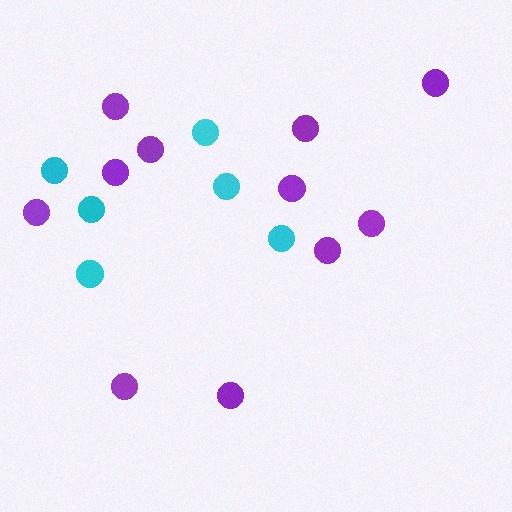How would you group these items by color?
There are 2 groups: one group of cyan circles (6) and one group of purple circles (11).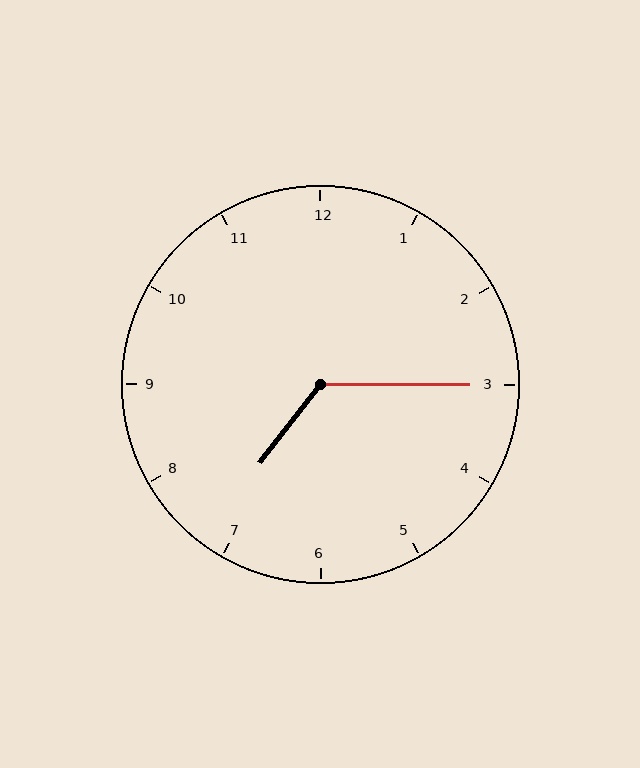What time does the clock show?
7:15.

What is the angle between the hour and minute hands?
Approximately 128 degrees.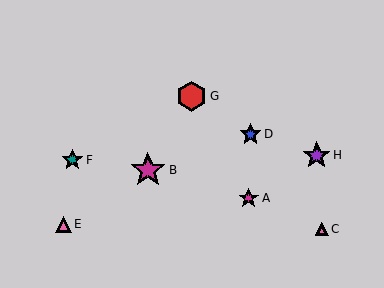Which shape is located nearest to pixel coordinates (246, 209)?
The magenta star (labeled A) at (249, 198) is nearest to that location.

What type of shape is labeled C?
Shape C is a pink triangle.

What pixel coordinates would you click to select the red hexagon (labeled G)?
Click at (192, 96) to select the red hexagon G.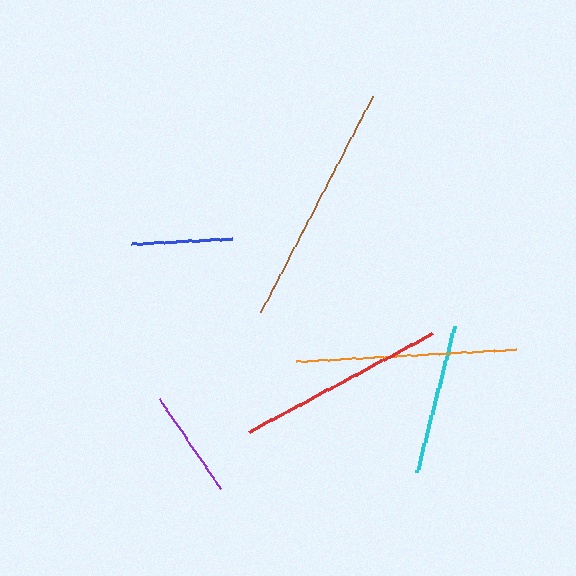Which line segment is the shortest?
The blue line is the shortest at approximately 100 pixels.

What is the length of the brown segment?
The brown segment is approximately 243 pixels long.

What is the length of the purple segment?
The purple segment is approximately 108 pixels long.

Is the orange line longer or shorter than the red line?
The orange line is longer than the red line.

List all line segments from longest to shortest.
From longest to shortest: brown, orange, red, cyan, purple, blue.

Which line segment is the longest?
The brown line is the longest at approximately 243 pixels.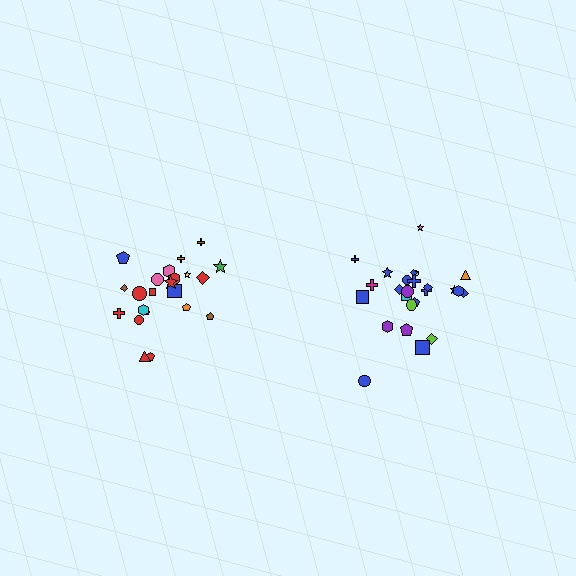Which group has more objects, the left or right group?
The right group.